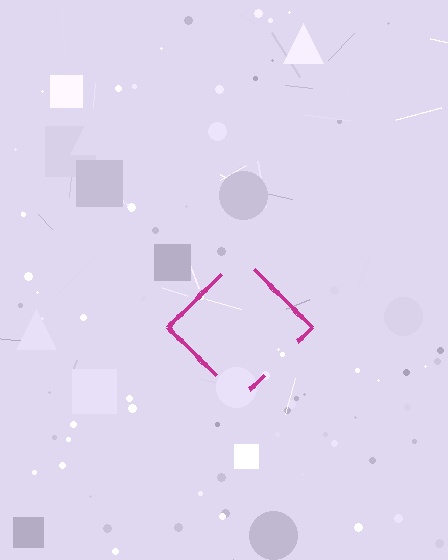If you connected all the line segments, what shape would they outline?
They would outline a diamond.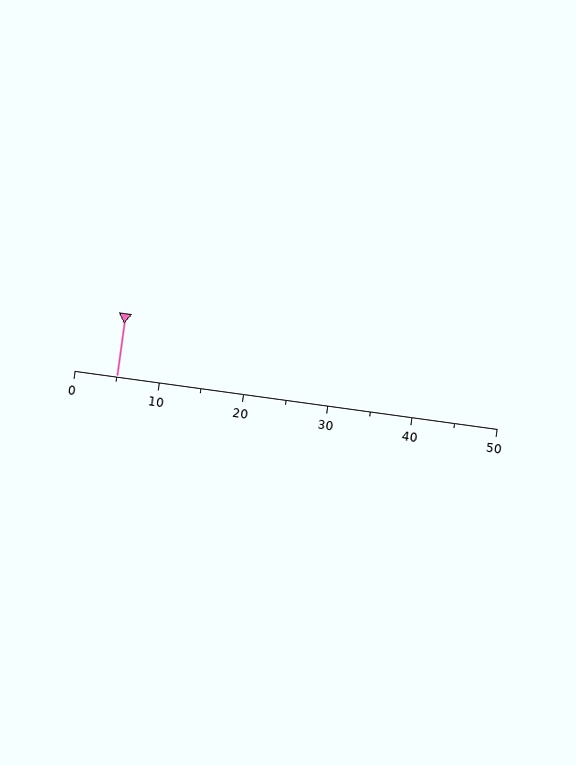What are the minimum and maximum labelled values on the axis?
The axis runs from 0 to 50.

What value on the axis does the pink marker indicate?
The marker indicates approximately 5.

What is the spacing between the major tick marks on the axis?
The major ticks are spaced 10 apart.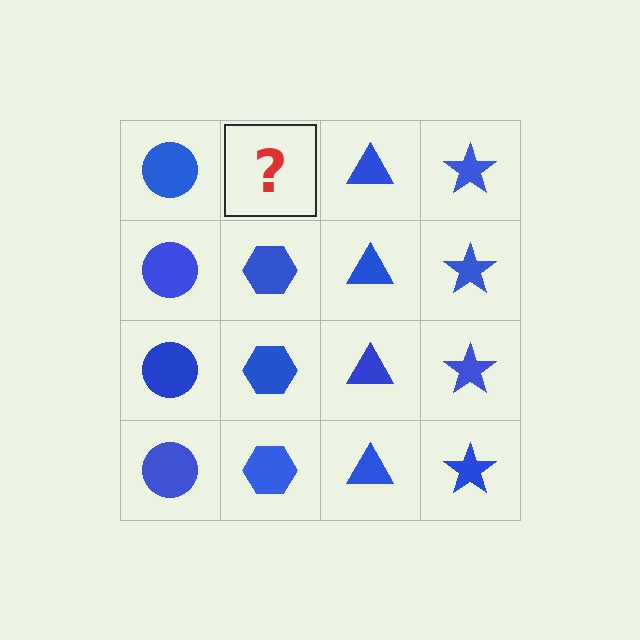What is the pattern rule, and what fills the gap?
The rule is that each column has a consistent shape. The gap should be filled with a blue hexagon.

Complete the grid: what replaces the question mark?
The question mark should be replaced with a blue hexagon.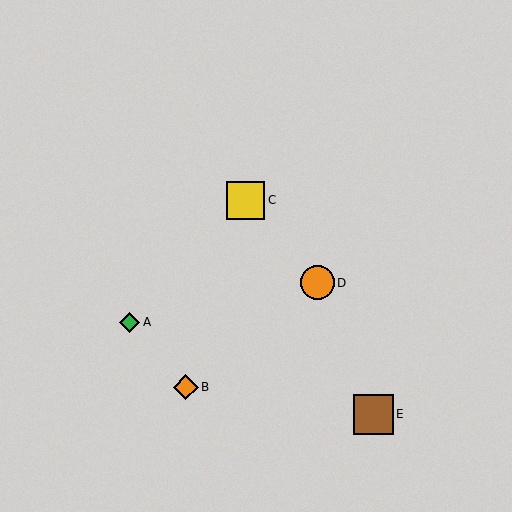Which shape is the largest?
The brown square (labeled E) is the largest.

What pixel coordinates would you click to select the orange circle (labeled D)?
Click at (317, 283) to select the orange circle D.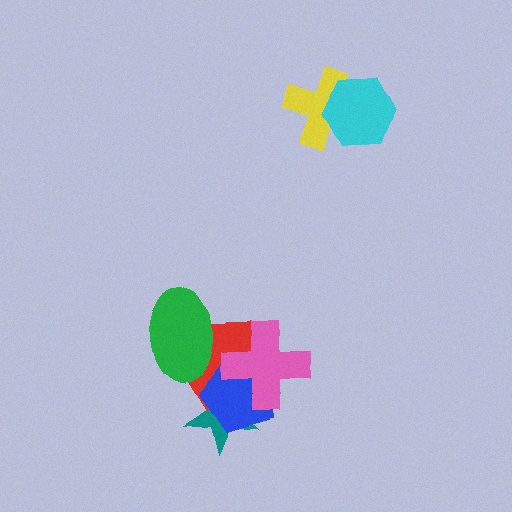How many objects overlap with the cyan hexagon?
1 object overlaps with the cyan hexagon.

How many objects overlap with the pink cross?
3 objects overlap with the pink cross.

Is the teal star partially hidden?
Yes, it is partially covered by another shape.